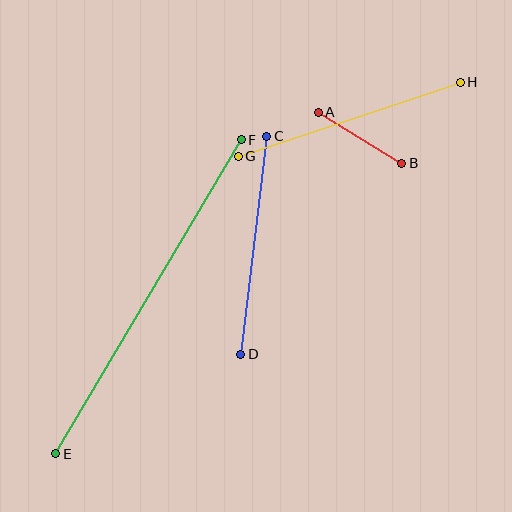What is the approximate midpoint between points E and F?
The midpoint is at approximately (148, 297) pixels.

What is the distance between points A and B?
The distance is approximately 98 pixels.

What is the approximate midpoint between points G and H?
The midpoint is at approximately (349, 119) pixels.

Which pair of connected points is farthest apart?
Points E and F are farthest apart.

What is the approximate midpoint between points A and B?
The midpoint is at approximately (360, 138) pixels.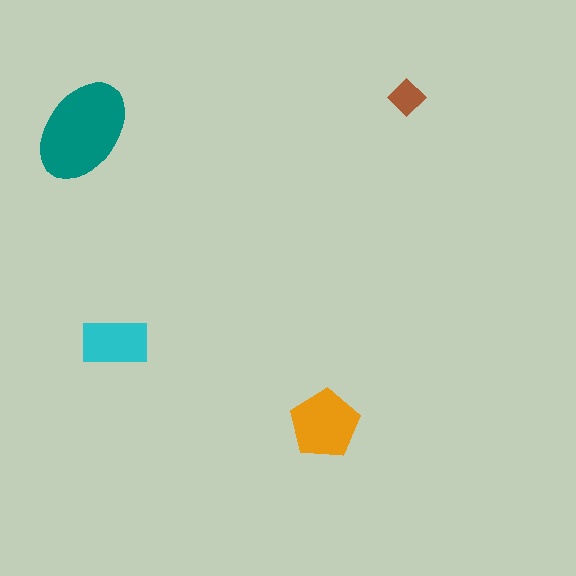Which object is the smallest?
The brown diamond.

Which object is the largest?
The teal ellipse.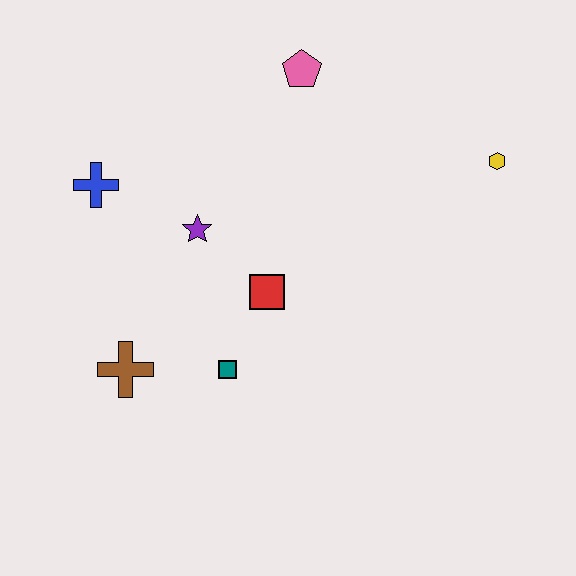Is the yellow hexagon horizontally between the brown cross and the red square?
No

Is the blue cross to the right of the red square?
No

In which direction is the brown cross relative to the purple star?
The brown cross is below the purple star.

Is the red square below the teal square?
No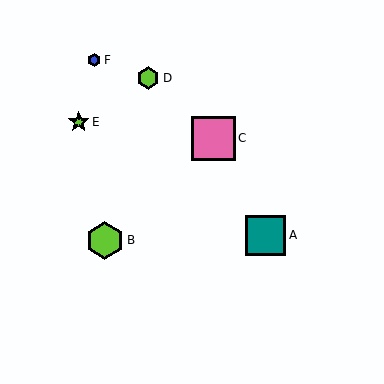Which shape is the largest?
The pink square (labeled C) is the largest.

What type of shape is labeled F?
Shape F is a blue hexagon.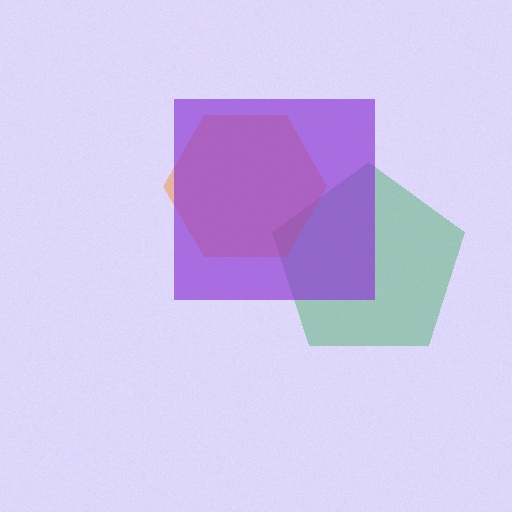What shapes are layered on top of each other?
The layered shapes are: a green pentagon, an orange hexagon, a purple square.